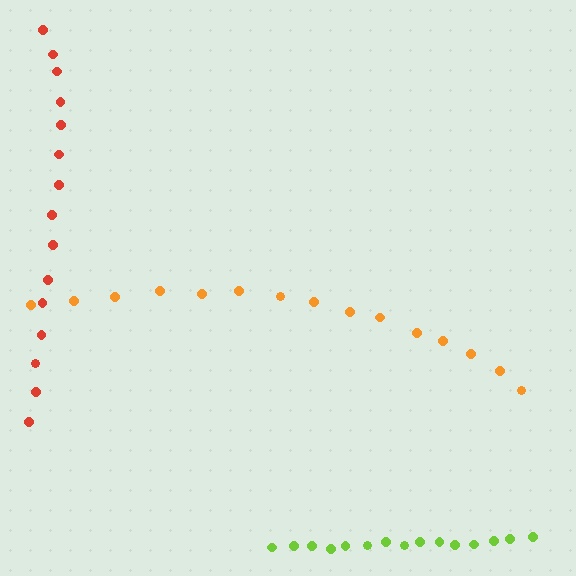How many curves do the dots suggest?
There are 3 distinct paths.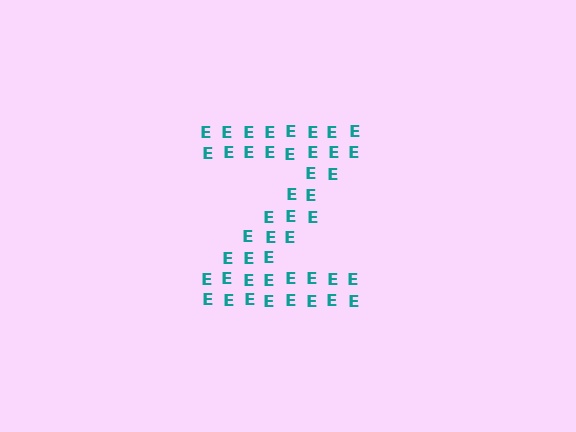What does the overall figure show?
The overall figure shows the letter Z.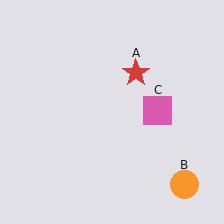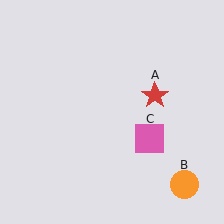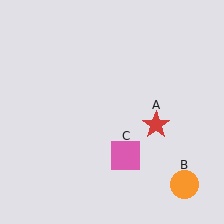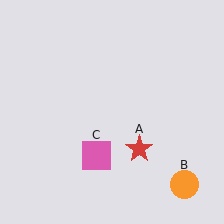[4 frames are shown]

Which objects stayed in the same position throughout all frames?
Orange circle (object B) remained stationary.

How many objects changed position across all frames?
2 objects changed position: red star (object A), pink square (object C).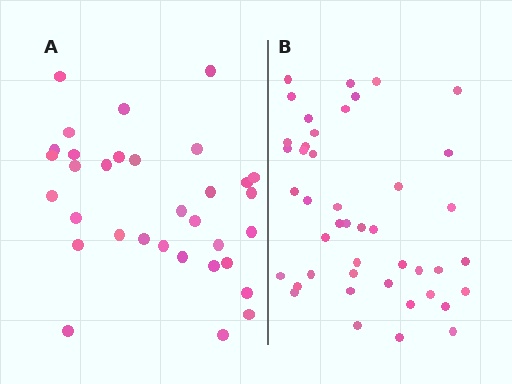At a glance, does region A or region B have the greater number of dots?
Region B (the right region) has more dots.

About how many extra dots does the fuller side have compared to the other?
Region B has roughly 12 or so more dots than region A.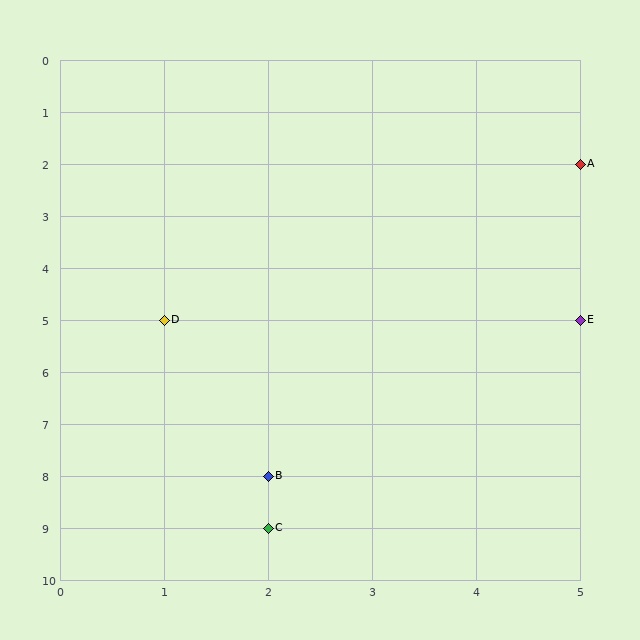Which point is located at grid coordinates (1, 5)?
Point D is at (1, 5).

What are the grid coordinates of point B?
Point B is at grid coordinates (2, 8).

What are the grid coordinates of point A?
Point A is at grid coordinates (5, 2).